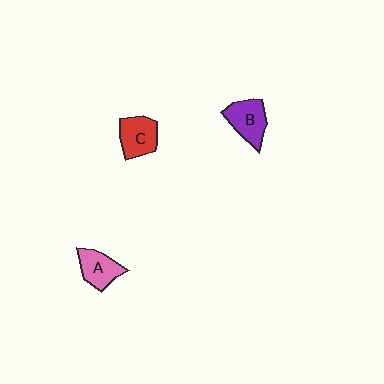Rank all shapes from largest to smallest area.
From largest to smallest: B (purple), C (red), A (pink).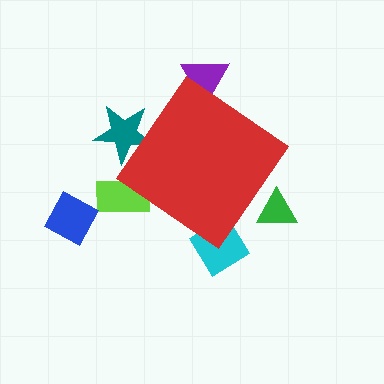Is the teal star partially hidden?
Yes, the teal star is partially hidden behind the red diamond.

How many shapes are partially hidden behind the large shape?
5 shapes are partially hidden.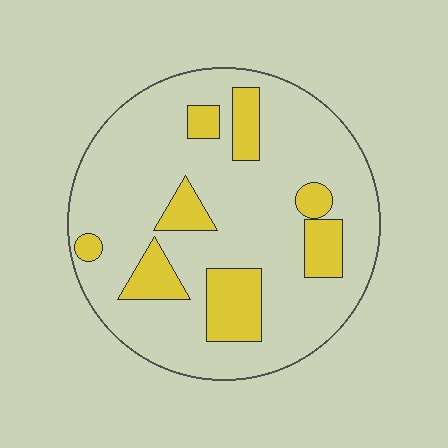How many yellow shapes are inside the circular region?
8.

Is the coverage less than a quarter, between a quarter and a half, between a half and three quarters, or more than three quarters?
Less than a quarter.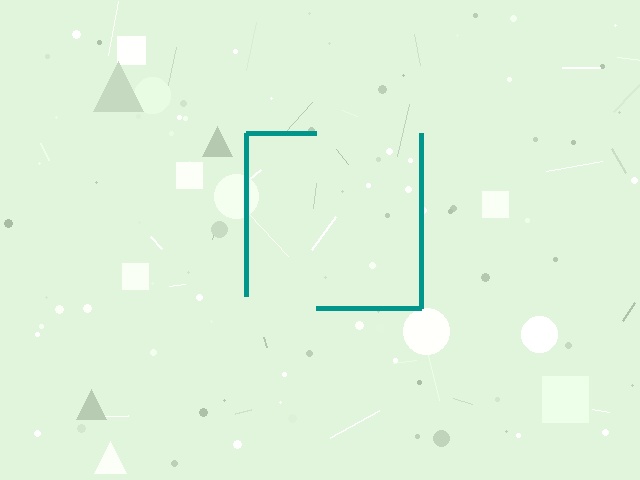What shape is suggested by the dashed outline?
The dashed outline suggests a square.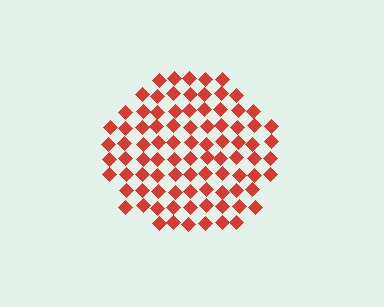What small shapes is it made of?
It is made of small diamonds.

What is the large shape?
The large shape is a circle.